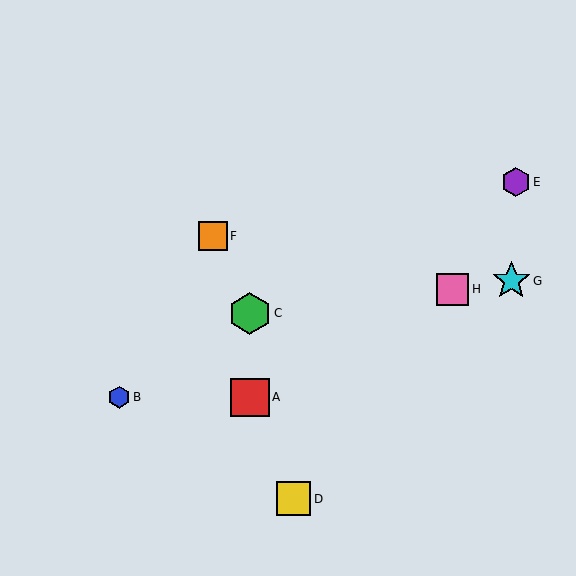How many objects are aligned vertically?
2 objects (A, C) are aligned vertically.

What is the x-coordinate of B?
Object B is at x≈119.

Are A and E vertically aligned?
No, A is at x≈250 and E is at x≈516.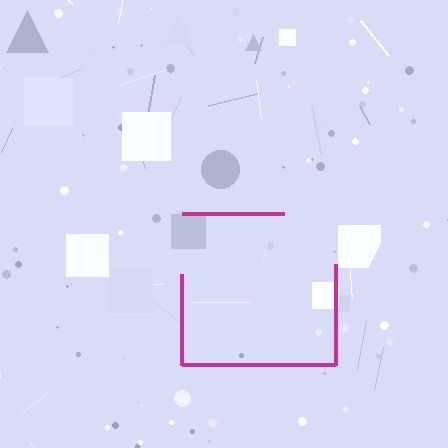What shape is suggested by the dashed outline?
The dashed outline suggests a square.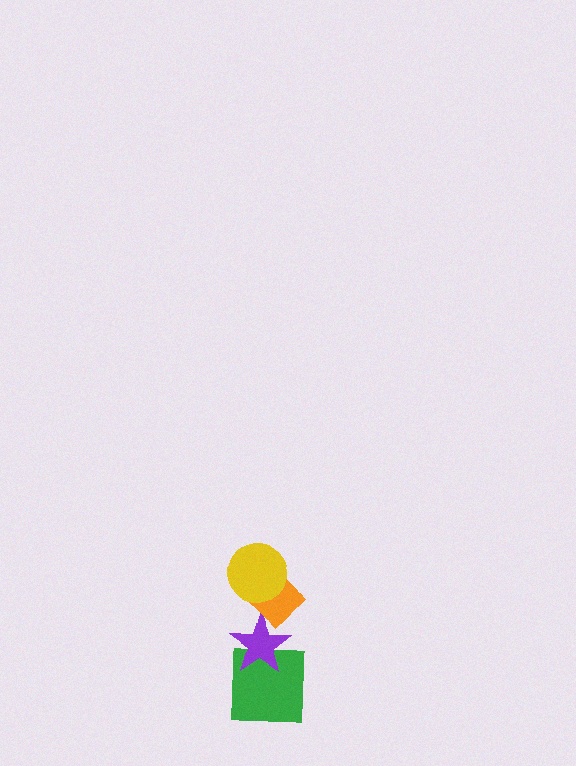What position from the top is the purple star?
The purple star is 3rd from the top.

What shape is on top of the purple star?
The orange diamond is on top of the purple star.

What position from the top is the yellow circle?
The yellow circle is 1st from the top.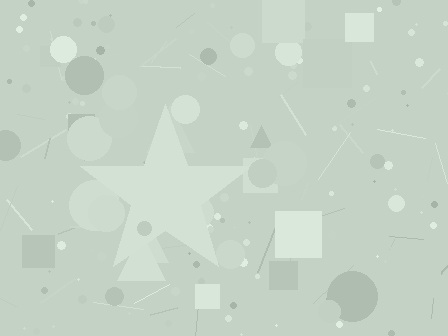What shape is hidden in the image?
A star is hidden in the image.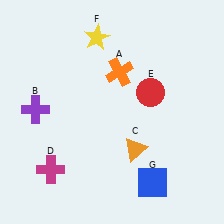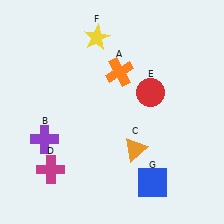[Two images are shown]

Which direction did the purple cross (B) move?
The purple cross (B) moved down.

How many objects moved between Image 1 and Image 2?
1 object moved between the two images.